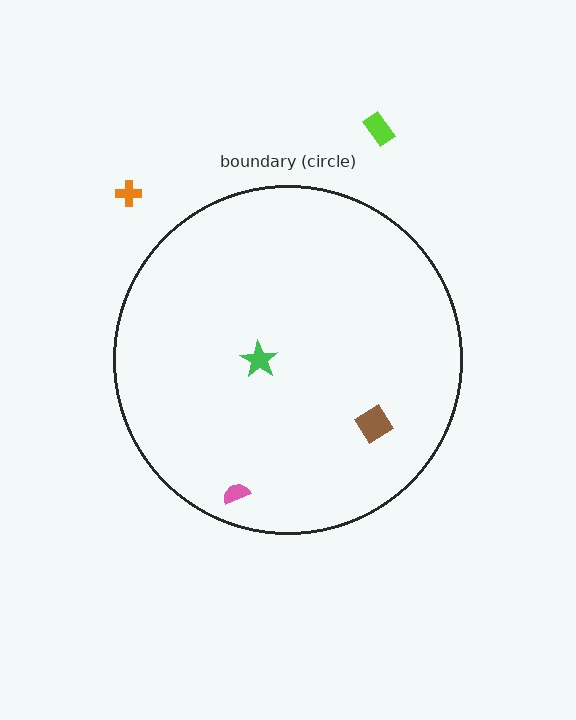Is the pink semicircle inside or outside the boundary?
Inside.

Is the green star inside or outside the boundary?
Inside.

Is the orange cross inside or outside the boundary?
Outside.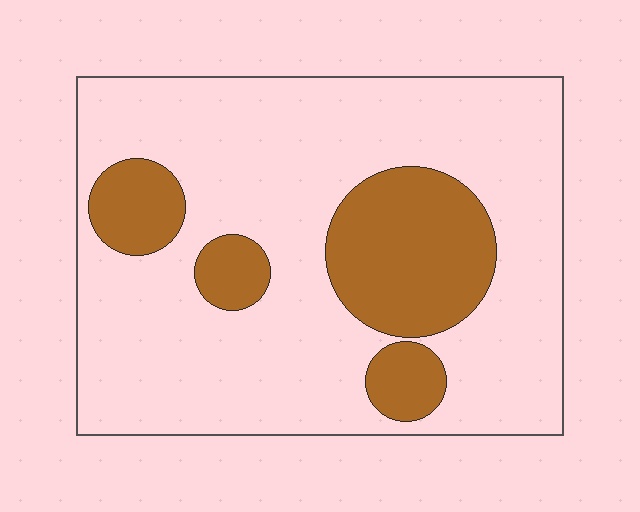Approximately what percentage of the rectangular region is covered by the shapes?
Approximately 25%.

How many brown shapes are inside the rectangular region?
4.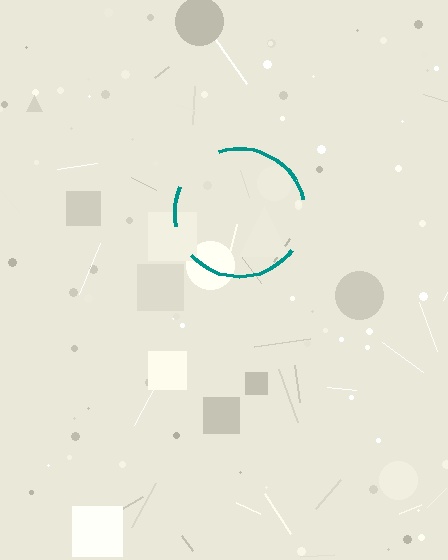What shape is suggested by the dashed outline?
The dashed outline suggests a circle.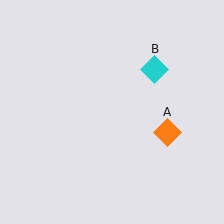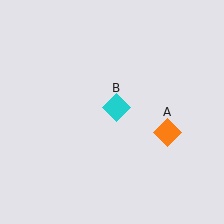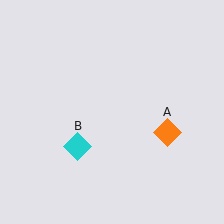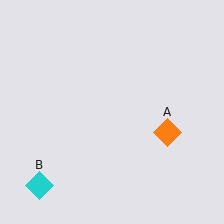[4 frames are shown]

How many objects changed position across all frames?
1 object changed position: cyan diamond (object B).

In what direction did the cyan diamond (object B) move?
The cyan diamond (object B) moved down and to the left.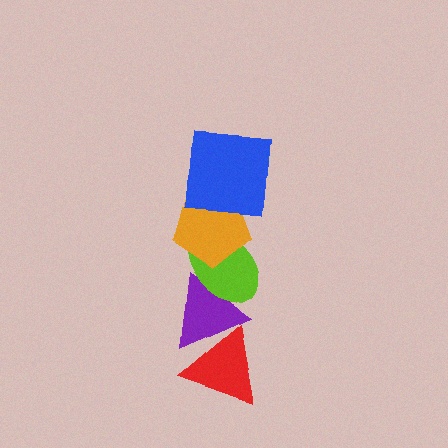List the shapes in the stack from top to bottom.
From top to bottom: the blue square, the orange pentagon, the lime ellipse, the purple triangle, the red triangle.